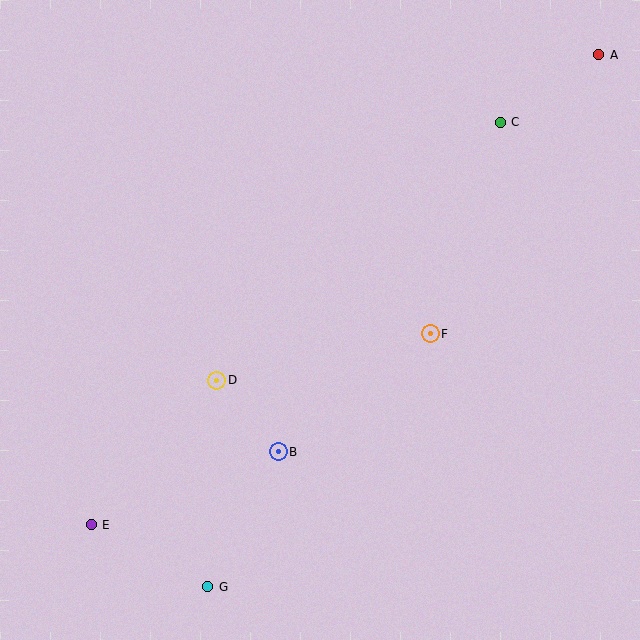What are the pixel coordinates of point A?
Point A is at (599, 55).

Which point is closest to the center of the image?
Point F at (430, 334) is closest to the center.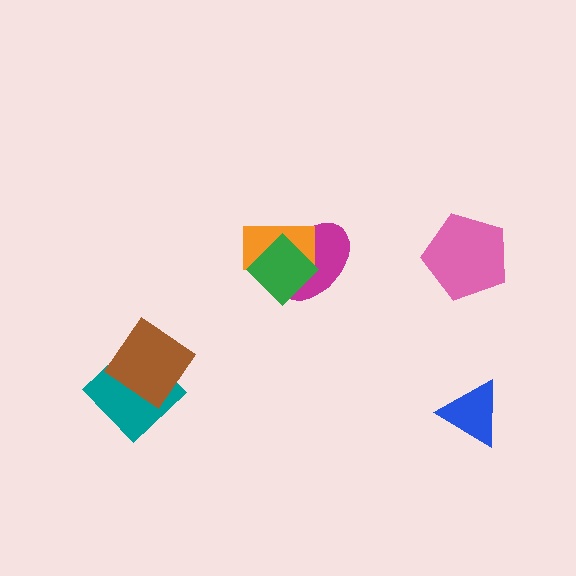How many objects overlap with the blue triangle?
0 objects overlap with the blue triangle.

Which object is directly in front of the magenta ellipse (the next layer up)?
The orange rectangle is directly in front of the magenta ellipse.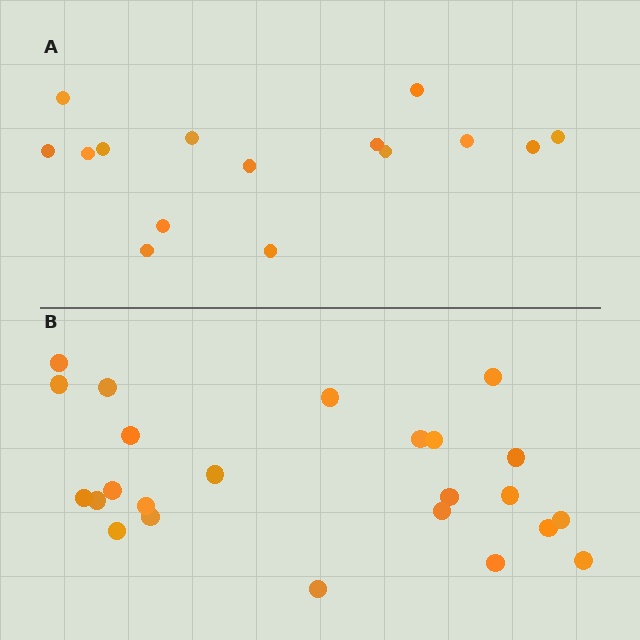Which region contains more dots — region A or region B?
Region B (the bottom region) has more dots.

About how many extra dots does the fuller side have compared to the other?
Region B has roughly 8 or so more dots than region A.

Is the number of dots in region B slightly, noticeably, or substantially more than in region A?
Region B has substantially more. The ratio is roughly 1.6 to 1.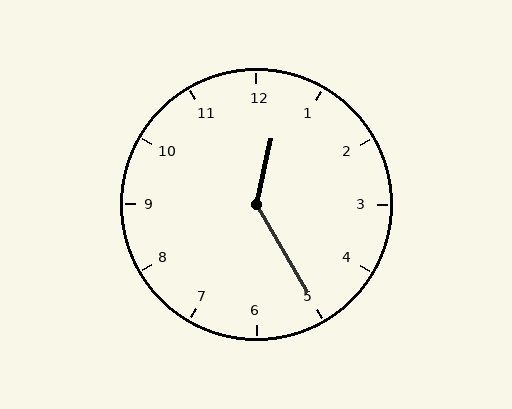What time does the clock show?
12:25.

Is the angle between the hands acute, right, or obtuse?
It is obtuse.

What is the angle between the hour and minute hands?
Approximately 138 degrees.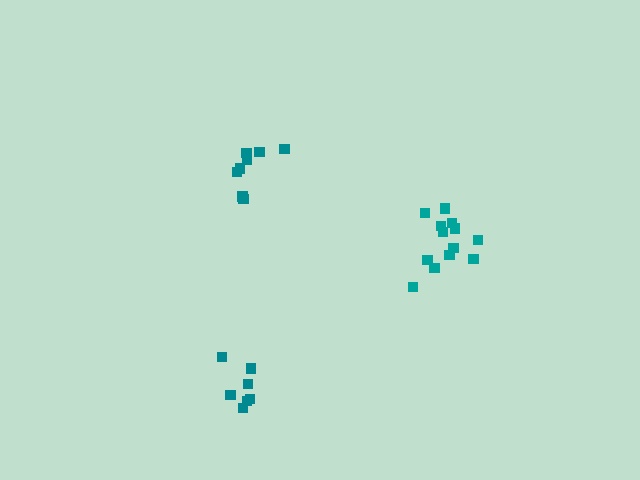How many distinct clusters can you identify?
There are 3 distinct clusters.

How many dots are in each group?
Group 1: 7 dots, Group 2: 13 dots, Group 3: 8 dots (28 total).